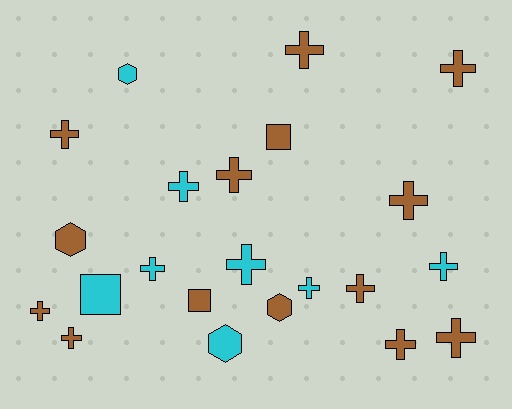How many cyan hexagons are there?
There are 2 cyan hexagons.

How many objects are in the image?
There are 22 objects.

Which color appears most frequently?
Brown, with 14 objects.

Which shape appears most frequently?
Cross, with 15 objects.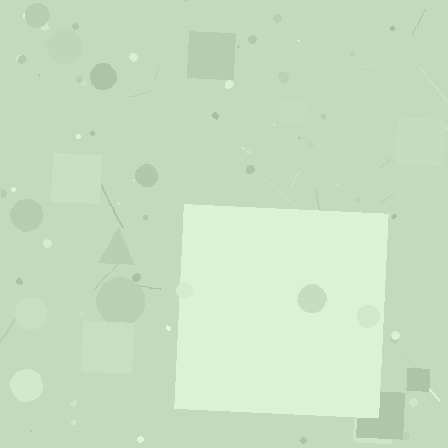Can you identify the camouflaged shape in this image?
The camouflaged shape is a square.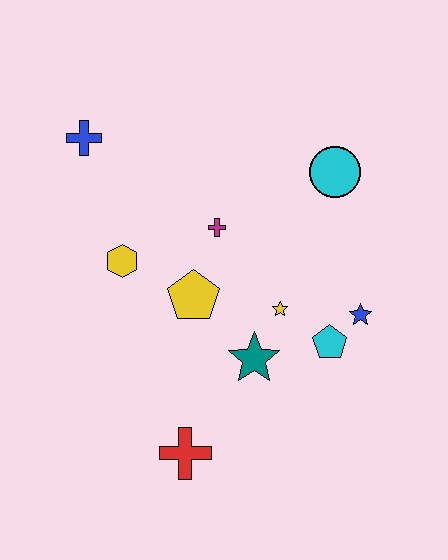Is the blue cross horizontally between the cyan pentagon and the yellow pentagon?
No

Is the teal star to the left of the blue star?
Yes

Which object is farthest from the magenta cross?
The red cross is farthest from the magenta cross.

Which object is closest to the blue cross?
The yellow hexagon is closest to the blue cross.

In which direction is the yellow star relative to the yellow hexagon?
The yellow star is to the right of the yellow hexagon.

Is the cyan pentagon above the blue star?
No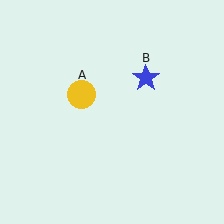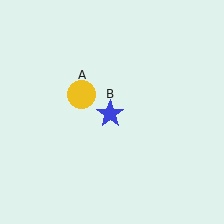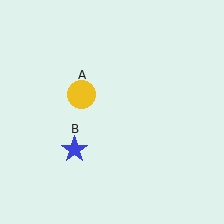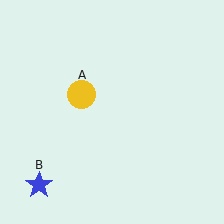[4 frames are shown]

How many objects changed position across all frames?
1 object changed position: blue star (object B).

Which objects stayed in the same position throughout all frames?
Yellow circle (object A) remained stationary.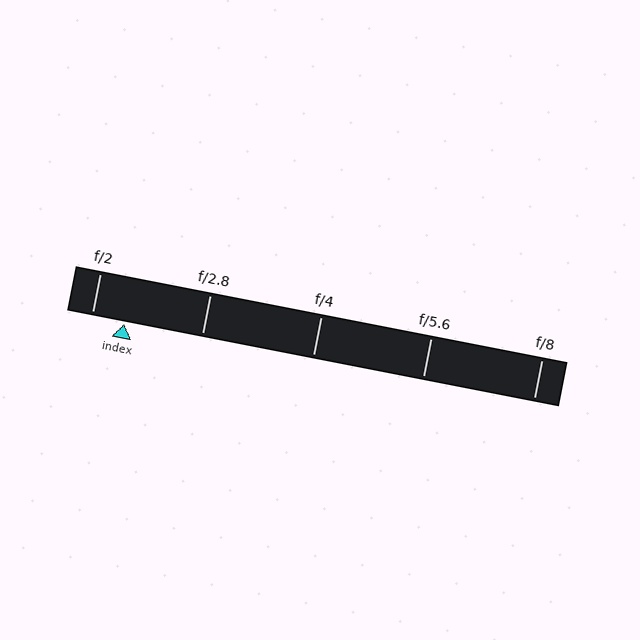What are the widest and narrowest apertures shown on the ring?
The widest aperture shown is f/2 and the narrowest is f/8.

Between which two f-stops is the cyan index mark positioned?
The index mark is between f/2 and f/2.8.